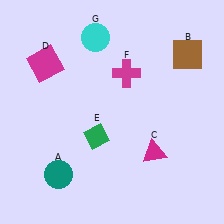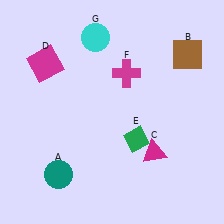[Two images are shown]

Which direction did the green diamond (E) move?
The green diamond (E) moved right.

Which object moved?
The green diamond (E) moved right.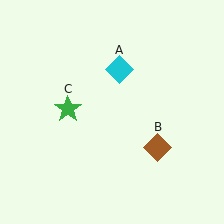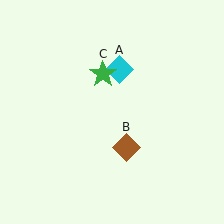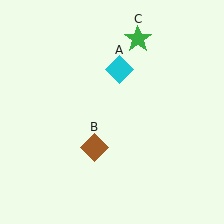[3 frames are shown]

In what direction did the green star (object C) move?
The green star (object C) moved up and to the right.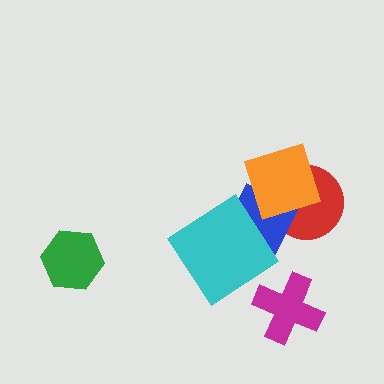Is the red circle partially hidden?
Yes, it is partially covered by another shape.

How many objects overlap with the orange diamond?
2 objects overlap with the orange diamond.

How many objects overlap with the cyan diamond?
1 object overlaps with the cyan diamond.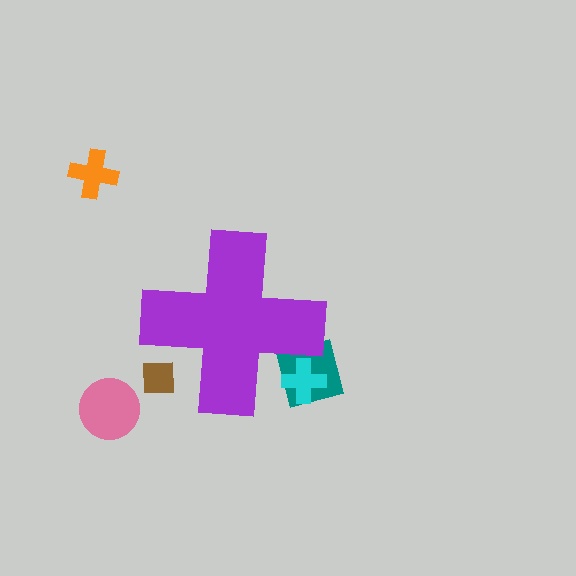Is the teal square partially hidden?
Yes, the teal square is partially hidden behind the purple cross.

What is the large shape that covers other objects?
A purple cross.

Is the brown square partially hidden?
Yes, the brown square is partially hidden behind the purple cross.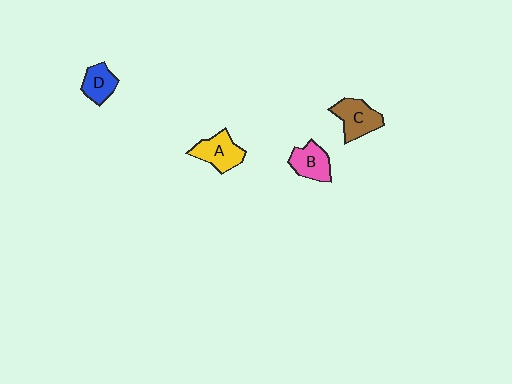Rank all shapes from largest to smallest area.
From largest to smallest: C (brown), A (yellow), B (pink), D (blue).